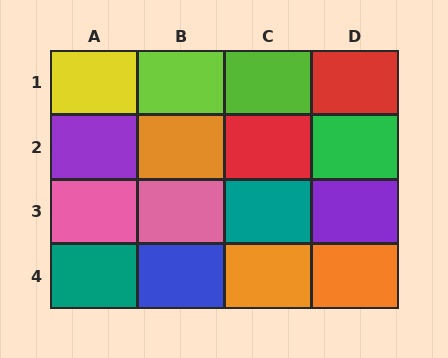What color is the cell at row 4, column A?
Teal.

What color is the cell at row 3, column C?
Teal.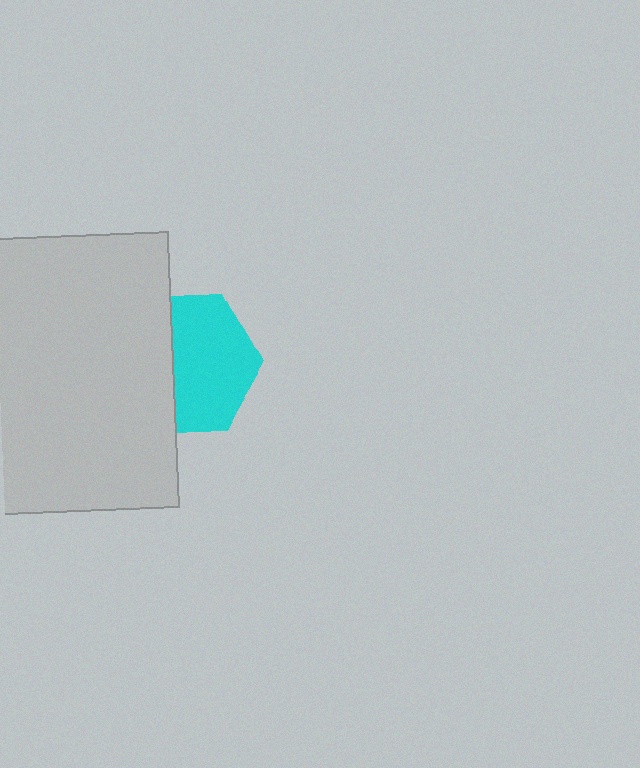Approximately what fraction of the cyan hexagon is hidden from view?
Roughly 41% of the cyan hexagon is hidden behind the light gray rectangle.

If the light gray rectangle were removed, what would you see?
You would see the complete cyan hexagon.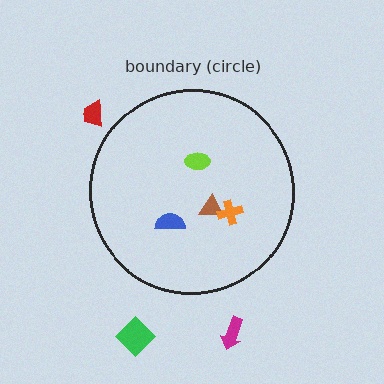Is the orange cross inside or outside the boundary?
Inside.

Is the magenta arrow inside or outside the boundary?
Outside.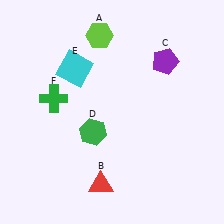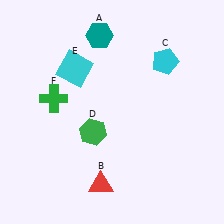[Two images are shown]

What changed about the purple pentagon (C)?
In Image 1, C is purple. In Image 2, it changed to cyan.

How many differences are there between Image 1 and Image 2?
There are 2 differences between the two images.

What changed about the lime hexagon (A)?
In Image 1, A is lime. In Image 2, it changed to teal.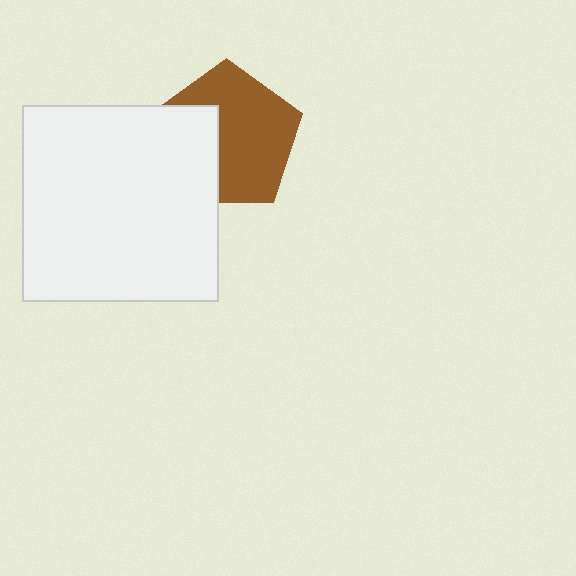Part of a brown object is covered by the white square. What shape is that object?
It is a pentagon.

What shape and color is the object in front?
The object in front is a white square.